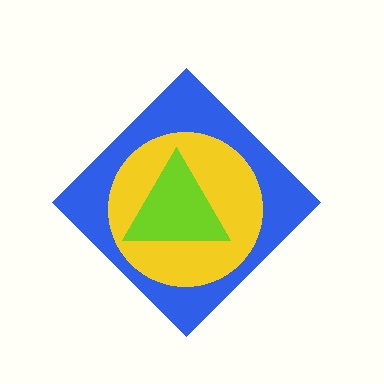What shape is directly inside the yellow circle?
The lime triangle.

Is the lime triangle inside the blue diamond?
Yes.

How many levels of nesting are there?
3.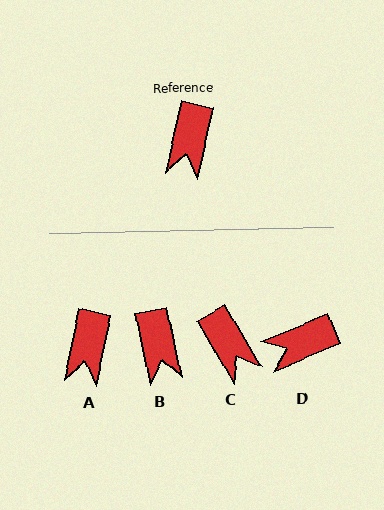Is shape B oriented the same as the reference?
No, it is off by about 25 degrees.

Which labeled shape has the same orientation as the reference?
A.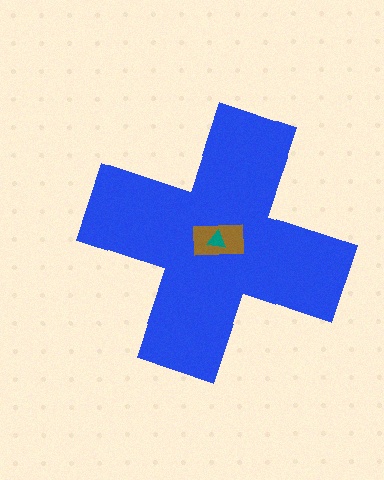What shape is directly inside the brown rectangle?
The teal triangle.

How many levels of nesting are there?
3.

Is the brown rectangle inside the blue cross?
Yes.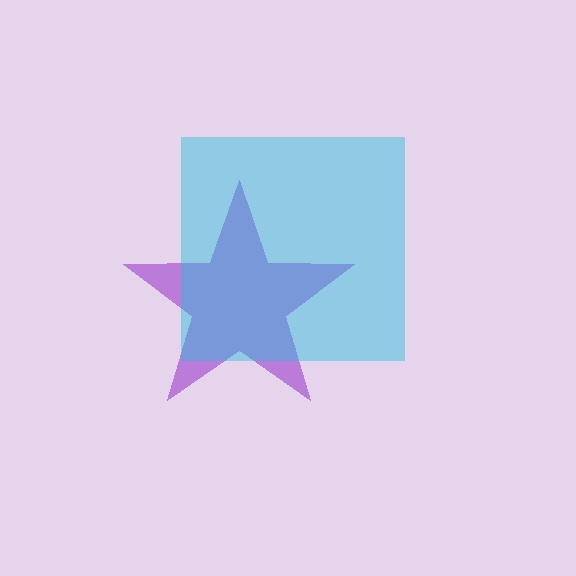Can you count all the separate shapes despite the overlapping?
Yes, there are 2 separate shapes.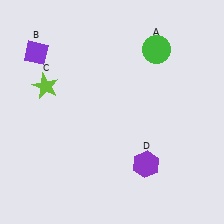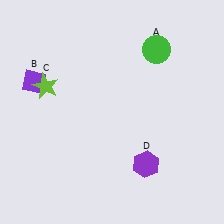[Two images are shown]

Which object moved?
The purple diamond (B) moved down.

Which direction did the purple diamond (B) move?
The purple diamond (B) moved down.